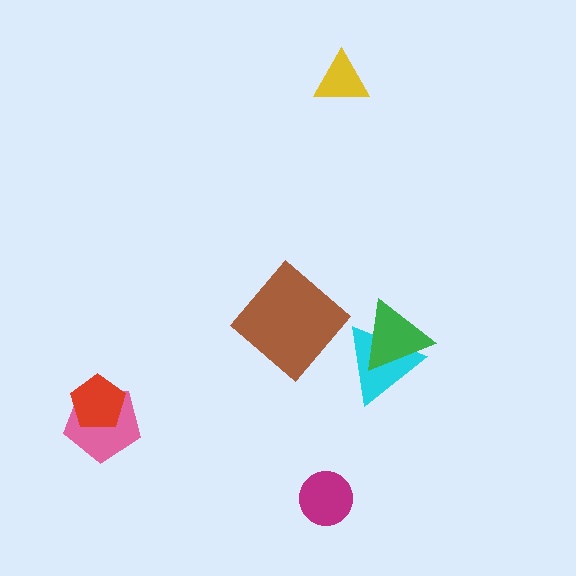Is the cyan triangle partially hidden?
Yes, it is partially covered by another shape.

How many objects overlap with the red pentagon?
1 object overlaps with the red pentagon.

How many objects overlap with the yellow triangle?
0 objects overlap with the yellow triangle.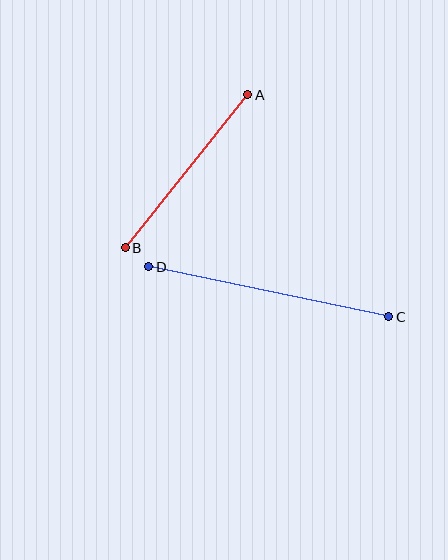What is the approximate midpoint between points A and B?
The midpoint is at approximately (186, 171) pixels.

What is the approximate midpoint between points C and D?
The midpoint is at approximately (269, 292) pixels.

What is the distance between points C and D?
The distance is approximately 245 pixels.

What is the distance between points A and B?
The distance is approximately 196 pixels.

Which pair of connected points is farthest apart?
Points C and D are farthest apart.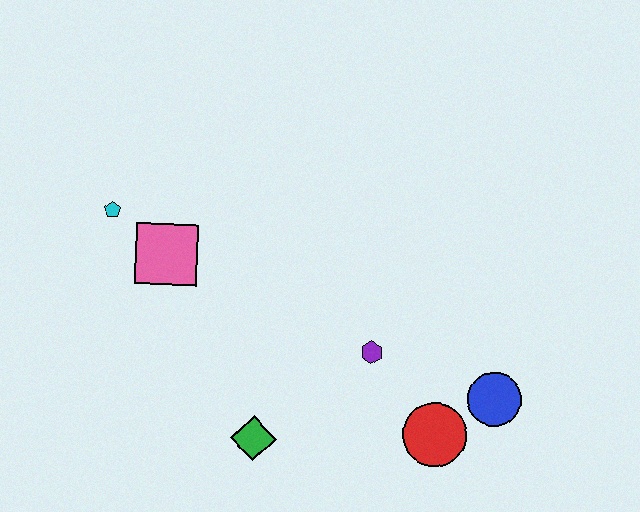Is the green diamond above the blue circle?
No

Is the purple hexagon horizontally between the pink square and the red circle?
Yes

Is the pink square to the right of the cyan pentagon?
Yes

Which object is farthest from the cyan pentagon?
The blue circle is farthest from the cyan pentagon.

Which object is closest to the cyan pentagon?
The pink square is closest to the cyan pentagon.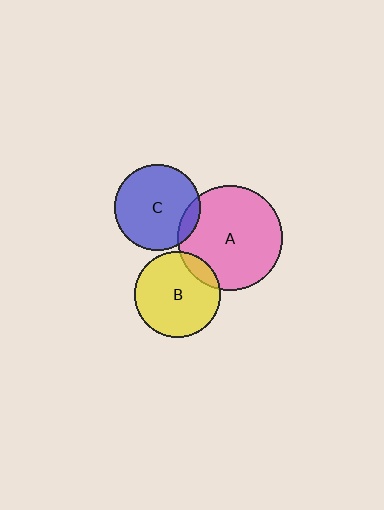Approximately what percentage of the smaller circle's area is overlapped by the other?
Approximately 10%.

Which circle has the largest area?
Circle A (pink).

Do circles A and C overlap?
Yes.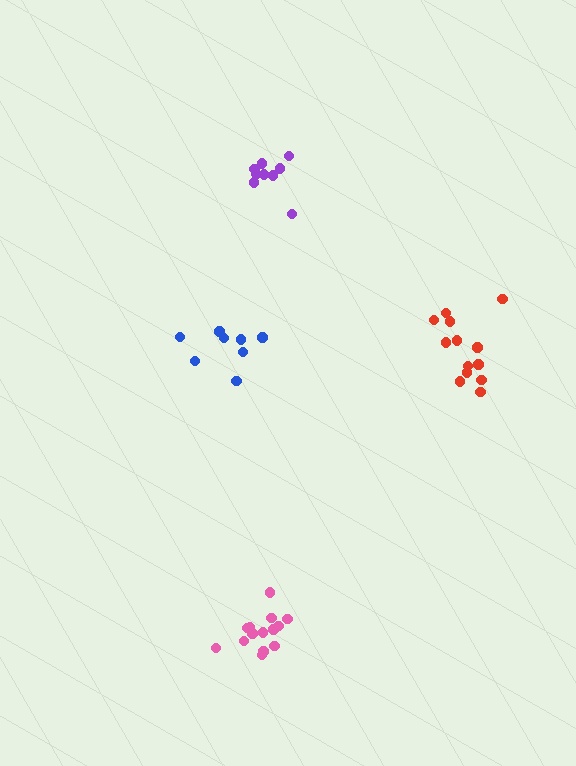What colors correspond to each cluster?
The clusters are colored: blue, pink, purple, red.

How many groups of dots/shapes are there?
There are 4 groups.